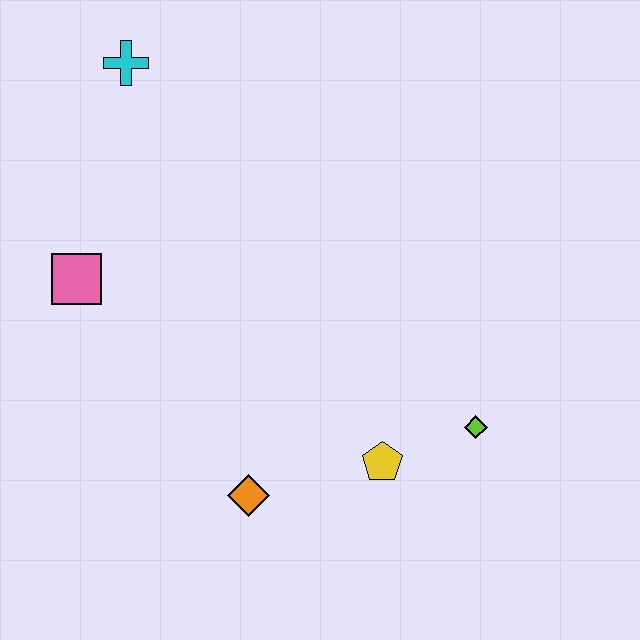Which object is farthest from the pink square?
The lime diamond is farthest from the pink square.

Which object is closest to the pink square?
The cyan cross is closest to the pink square.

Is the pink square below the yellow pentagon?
No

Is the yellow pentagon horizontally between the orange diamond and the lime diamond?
Yes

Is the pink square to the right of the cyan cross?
No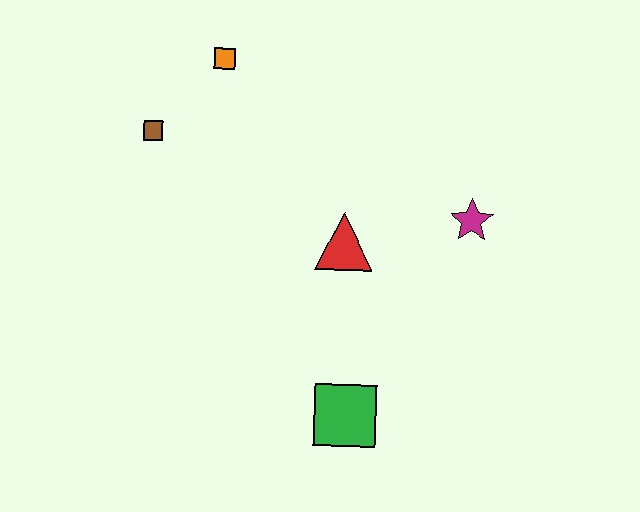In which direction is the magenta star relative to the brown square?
The magenta star is to the right of the brown square.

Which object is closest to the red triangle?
The magenta star is closest to the red triangle.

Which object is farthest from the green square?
The orange square is farthest from the green square.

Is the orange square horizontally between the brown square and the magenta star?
Yes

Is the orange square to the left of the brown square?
No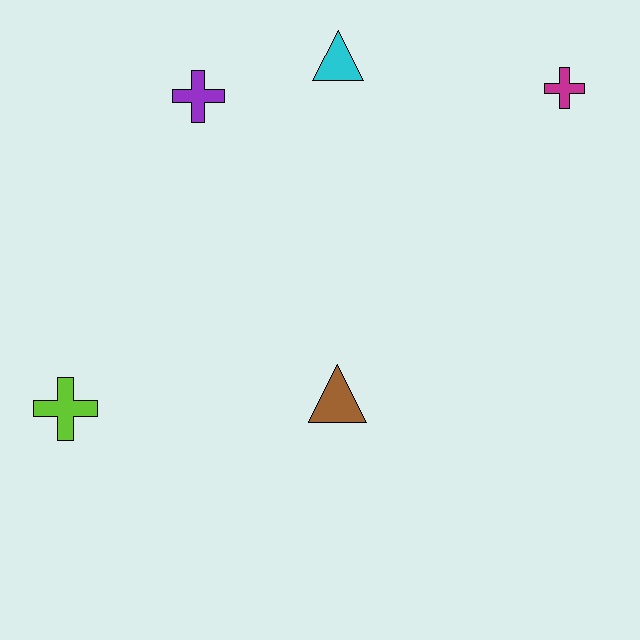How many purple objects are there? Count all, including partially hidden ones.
There is 1 purple object.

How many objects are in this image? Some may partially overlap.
There are 5 objects.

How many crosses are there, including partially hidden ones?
There are 3 crosses.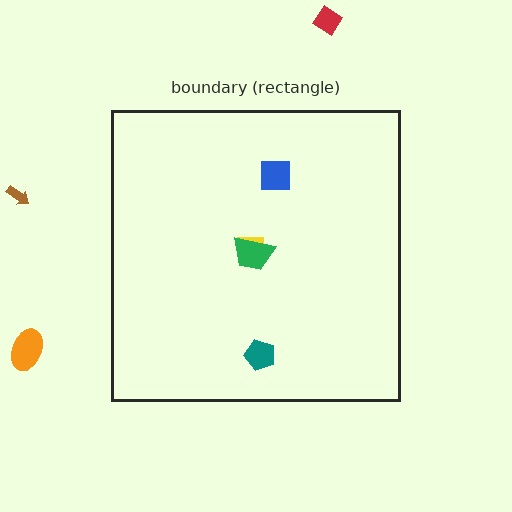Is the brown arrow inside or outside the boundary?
Outside.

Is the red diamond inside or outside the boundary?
Outside.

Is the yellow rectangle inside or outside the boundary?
Inside.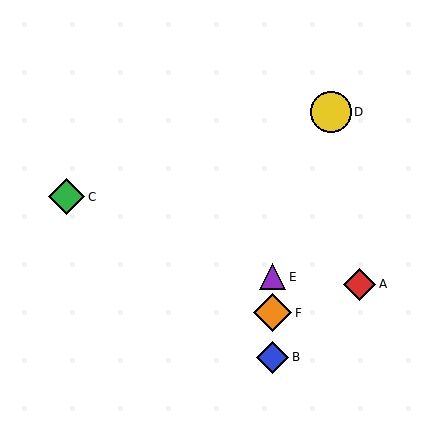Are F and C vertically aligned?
No, F is at x≈273 and C is at x≈67.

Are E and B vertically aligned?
Yes, both are at x≈273.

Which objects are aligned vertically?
Objects B, E, F are aligned vertically.